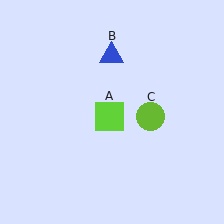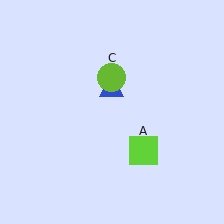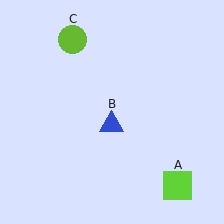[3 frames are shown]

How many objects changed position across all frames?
3 objects changed position: lime square (object A), blue triangle (object B), lime circle (object C).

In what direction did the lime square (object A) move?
The lime square (object A) moved down and to the right.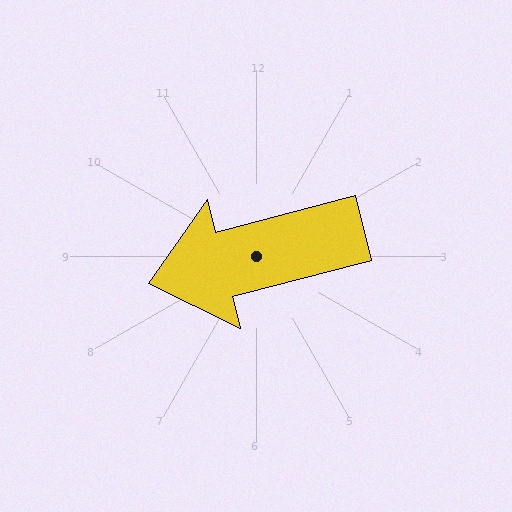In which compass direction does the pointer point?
West.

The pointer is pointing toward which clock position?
Roughly 9 o'clock.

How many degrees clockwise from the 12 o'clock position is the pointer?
Approximately 255 degrees.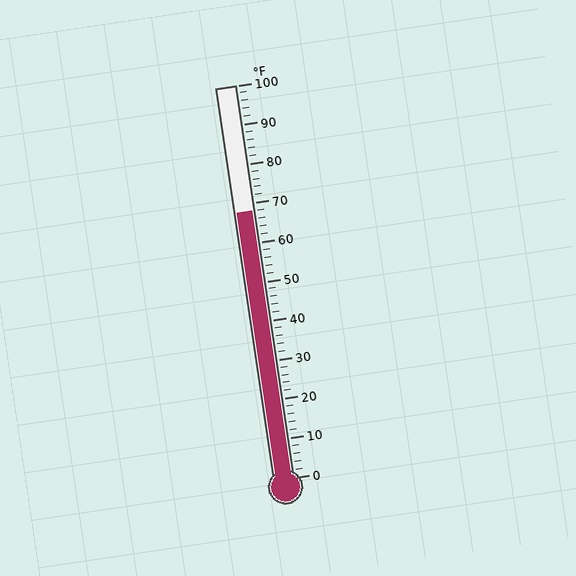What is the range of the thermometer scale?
The thermometer scale ranges from 0°F to 100°F.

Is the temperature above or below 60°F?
The temperature is above 60°F.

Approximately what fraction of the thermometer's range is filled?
The thermometer is filled to approximately 70% of its range.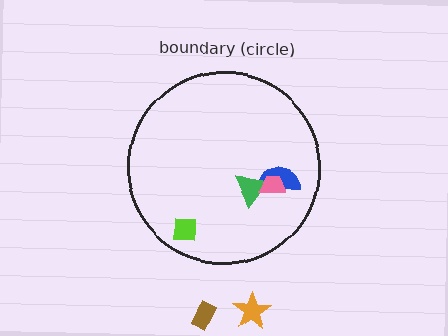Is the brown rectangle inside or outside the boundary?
Outside.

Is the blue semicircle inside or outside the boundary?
Inside.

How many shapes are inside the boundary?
4 inside, 2 outside.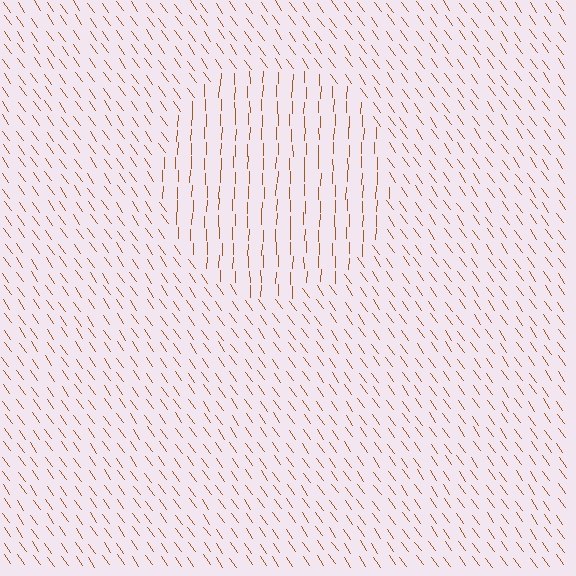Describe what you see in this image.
The image is filled with small brown line segments. A circle region in the image has lines oriented differently from the surrounding lines, creating a visible texture boundary.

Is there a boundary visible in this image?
Yes, there is a texture boundary formed by a change in line orientation.